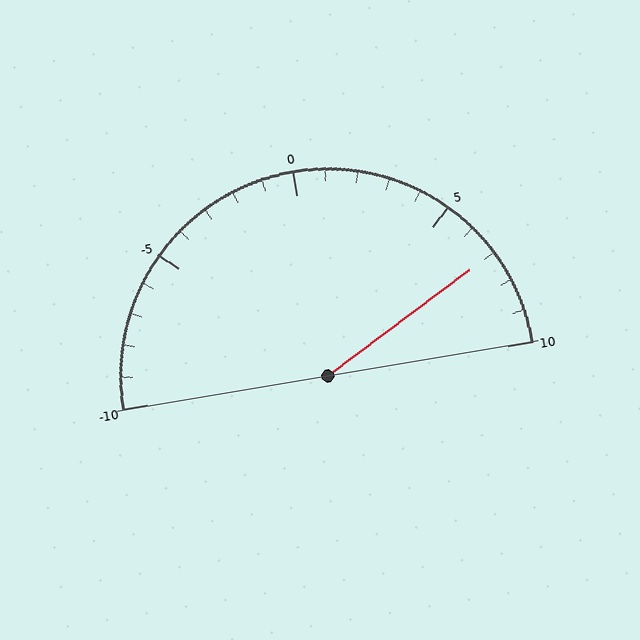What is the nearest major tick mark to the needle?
The nearest major tick mark is 5.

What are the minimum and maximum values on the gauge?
The gauge ranges from -10 to 10.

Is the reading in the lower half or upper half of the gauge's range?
The reading is in the upper half of the range (-10 to 10).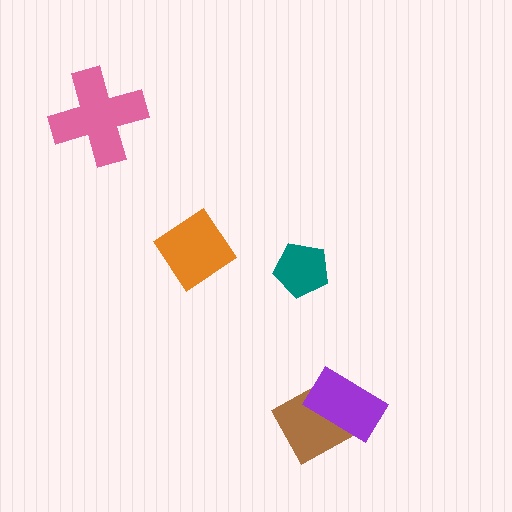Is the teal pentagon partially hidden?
No, no other shape covers it.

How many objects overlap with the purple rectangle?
1 object overlaps with the purple rectangle.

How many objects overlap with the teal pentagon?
0 objects overlap with the teal pentagon.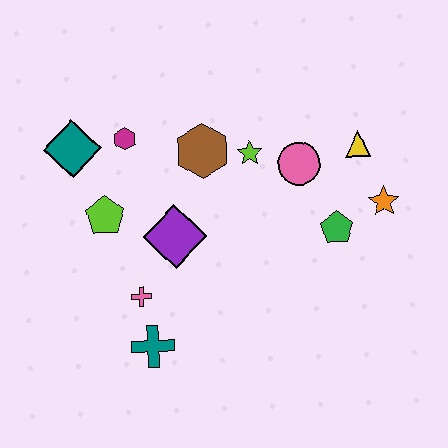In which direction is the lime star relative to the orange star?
The lime star is to the left of the orange star.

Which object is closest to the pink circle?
The lime star is closest to the pink circle.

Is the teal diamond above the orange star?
Yes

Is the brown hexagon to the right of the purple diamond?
Yes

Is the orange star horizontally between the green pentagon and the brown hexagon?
No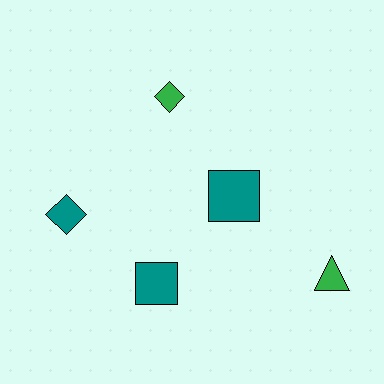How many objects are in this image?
There are 5 objects.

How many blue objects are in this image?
There are no blue objects.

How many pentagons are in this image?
There are no pentagons.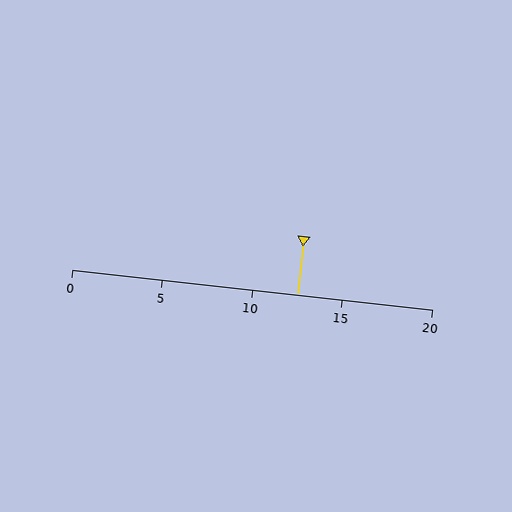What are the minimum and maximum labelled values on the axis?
The axis runs from 0 to 20.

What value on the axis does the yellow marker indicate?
The marker indicates approximately 12.5.